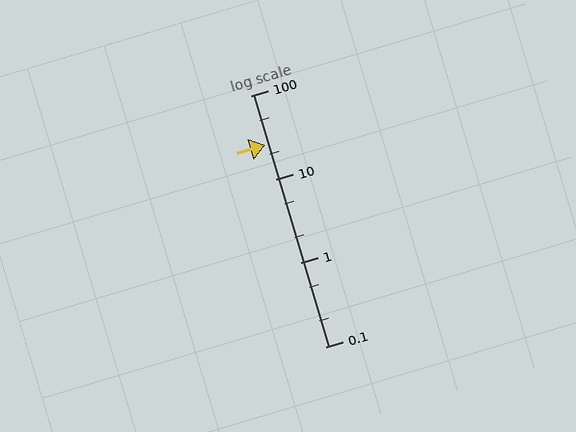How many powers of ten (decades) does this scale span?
The scale spans 3 decades, from 0.1 to 100.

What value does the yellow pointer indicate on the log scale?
The pointer indicates approximately 26.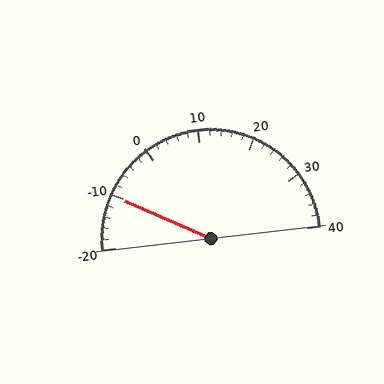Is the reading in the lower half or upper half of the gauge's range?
The reading is in the lower half of the range (-20 to 40).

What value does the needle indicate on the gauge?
The needle indicates approximately -10.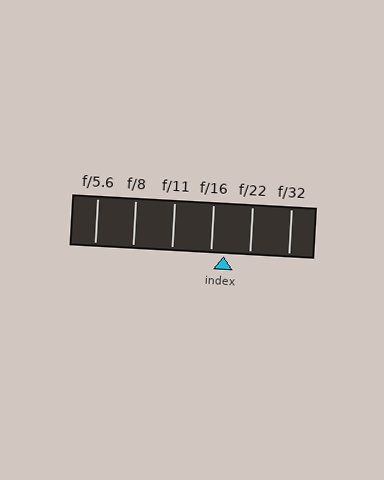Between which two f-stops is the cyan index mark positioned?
The index mark is between f/16 and f/22.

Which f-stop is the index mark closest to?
The index mark is closest to f/16.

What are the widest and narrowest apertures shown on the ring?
The widest aperture shown is f/5.6 and the narrowest is f/32.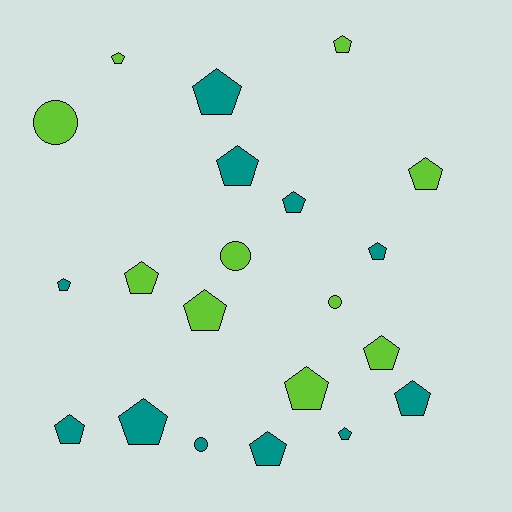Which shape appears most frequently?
Pentagon, with 17 objects.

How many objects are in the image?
There are 21 objects.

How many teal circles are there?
There is 1 teal circle.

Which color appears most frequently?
Teal, with 11 objects.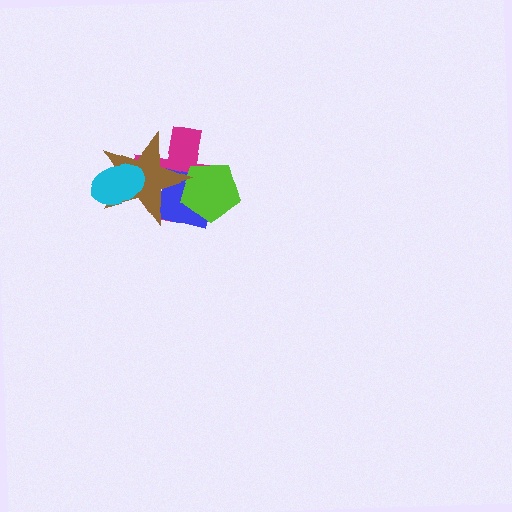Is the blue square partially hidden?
Yes, it is partially covered by another shape.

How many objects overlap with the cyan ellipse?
2 objects overlap with the cyan ellipse.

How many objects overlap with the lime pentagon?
3 objects overlap with the lime pentagon.